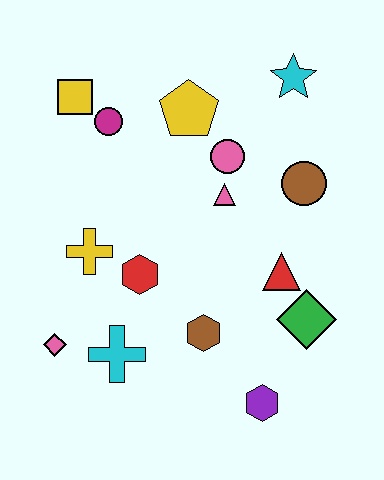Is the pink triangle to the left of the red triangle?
Yes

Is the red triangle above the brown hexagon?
Yes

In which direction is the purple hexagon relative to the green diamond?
The purple hexagon is below the green diamond.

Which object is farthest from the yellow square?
The purple hexagon is farthest from the yellow square.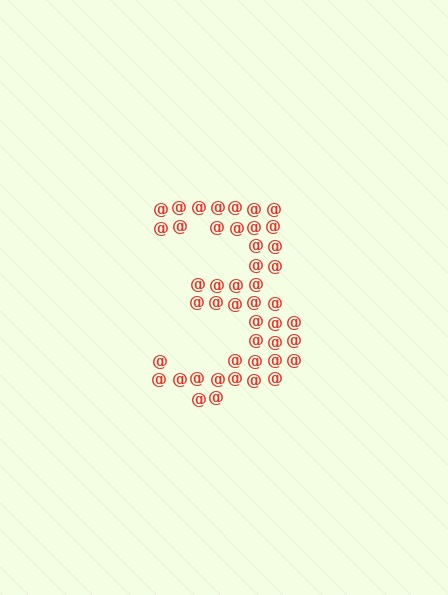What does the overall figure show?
The overall figure shows the digit 3.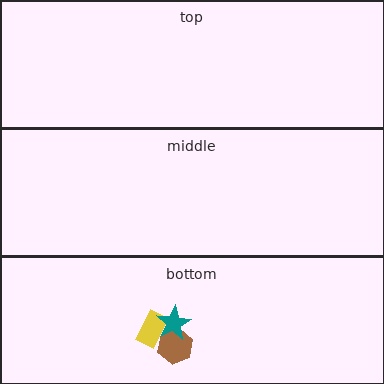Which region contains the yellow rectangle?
The bottom region.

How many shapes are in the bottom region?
3.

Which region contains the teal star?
The bottom region.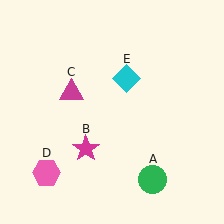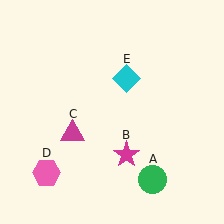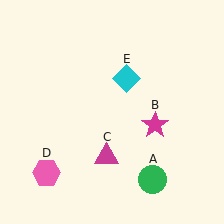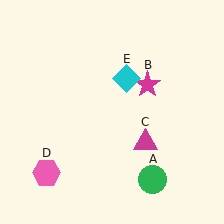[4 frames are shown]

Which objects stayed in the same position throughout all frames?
Green circle (object A) and pink hexagon (object D) and cyan diamond (object E) remained stationary.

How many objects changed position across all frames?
2 objects changed position: magenta star (object B), magenta triangle (object C).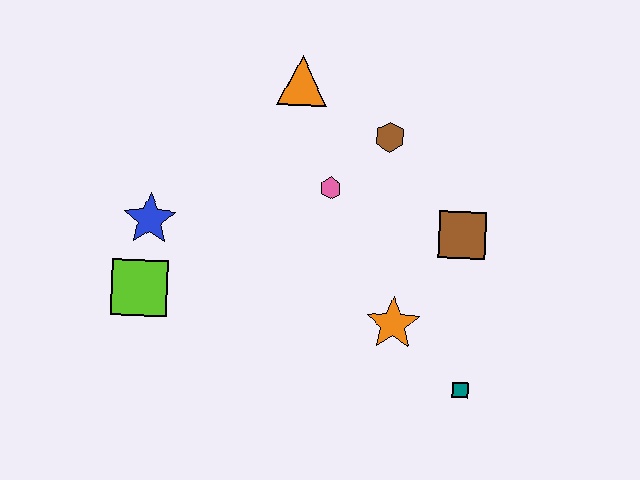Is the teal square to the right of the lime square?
Yes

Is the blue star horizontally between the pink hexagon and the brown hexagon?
No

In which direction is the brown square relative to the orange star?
The brown square is above the orange star.